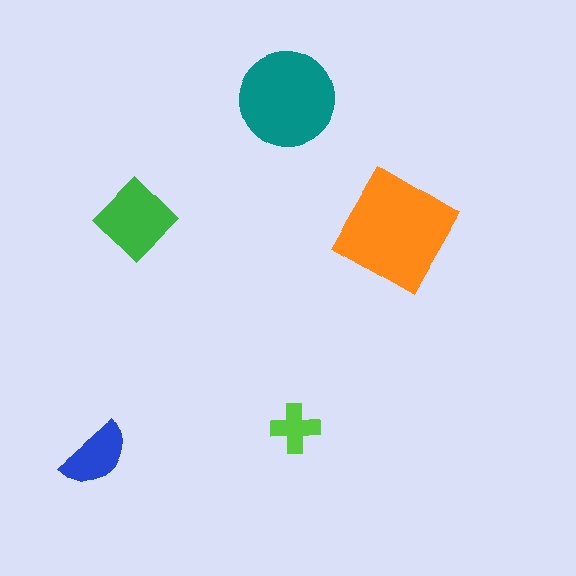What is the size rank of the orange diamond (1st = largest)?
1st.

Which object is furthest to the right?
The orange diamond is rightmost.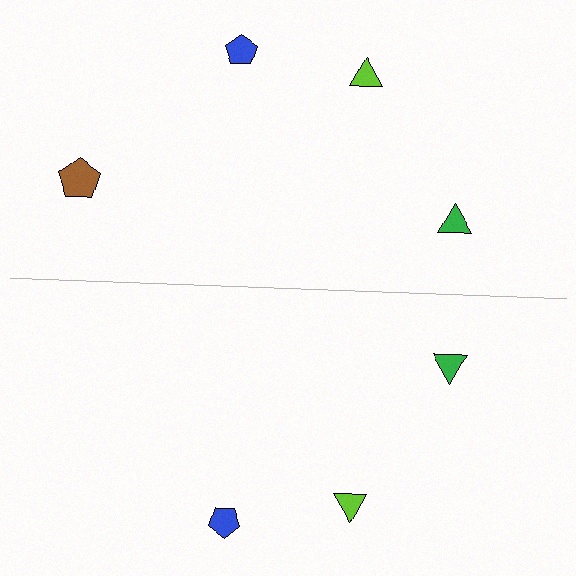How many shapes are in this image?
There are 7 shapes in this image.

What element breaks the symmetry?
A brown pentagon is missing from the bottom side.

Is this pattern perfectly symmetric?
No, the pattern is not perfectly symmetric. A brown pentagon is missing from the bottom side.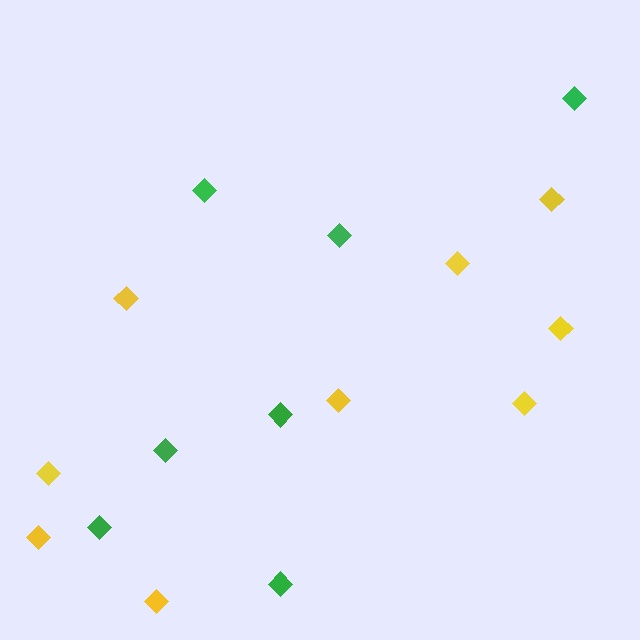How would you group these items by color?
There are 2 groups: one group of yellow diamonds (9) and one group of green diamonds (7).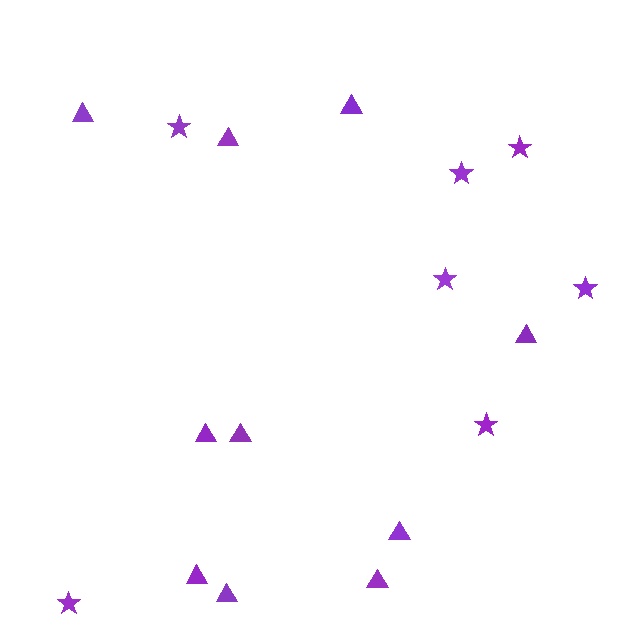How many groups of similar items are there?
There are 2 groups: one group of triangles (10) and one group of stars (7).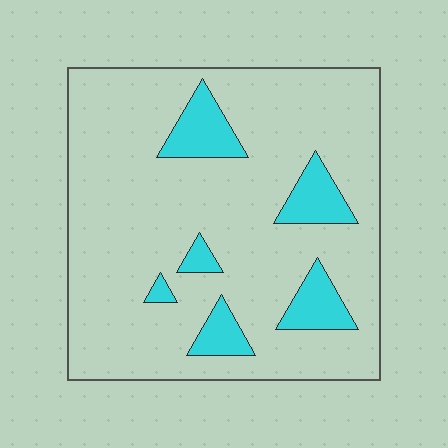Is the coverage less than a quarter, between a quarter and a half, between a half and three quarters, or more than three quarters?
Less than a quarter.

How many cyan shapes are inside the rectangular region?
6.